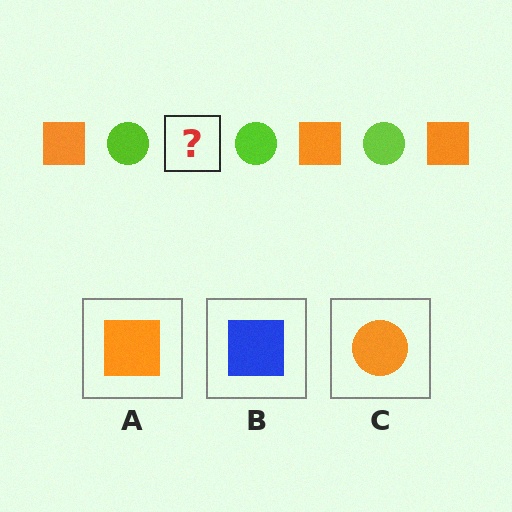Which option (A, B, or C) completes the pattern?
A.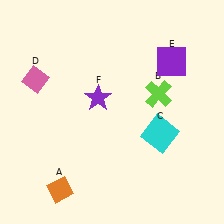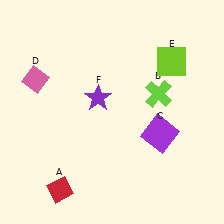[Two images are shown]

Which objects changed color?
A changed from orange to red. C changed from cyan to purple. E changed from purple to lime.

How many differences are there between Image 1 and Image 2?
There are 3 differences between the two images.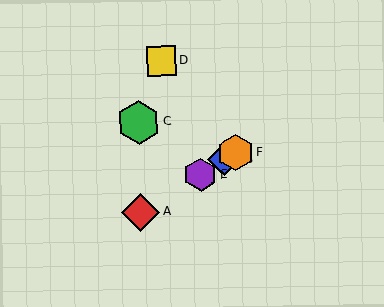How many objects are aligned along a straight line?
4 objects (A, B, E, F) are aligned along a straight line.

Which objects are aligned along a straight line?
Objects A, B, E, F are aligned along a straight line.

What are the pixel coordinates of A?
Object A is at (141, 212).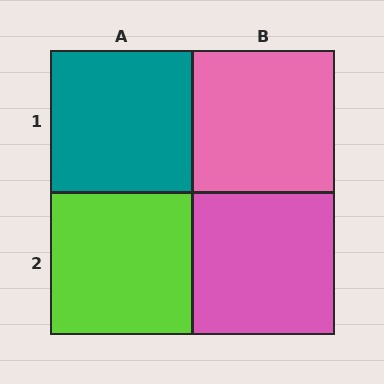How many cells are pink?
2 cells are pink.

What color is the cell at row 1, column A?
Teal.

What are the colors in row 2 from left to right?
Lime, pink.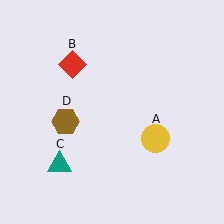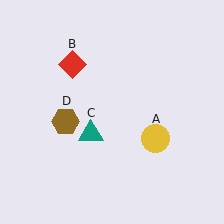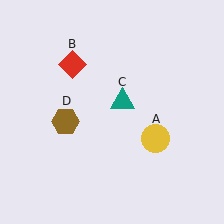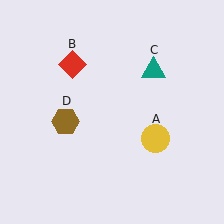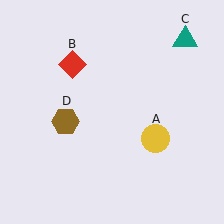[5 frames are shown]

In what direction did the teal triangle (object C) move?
The teal triangle (object C) moved up and to the right.